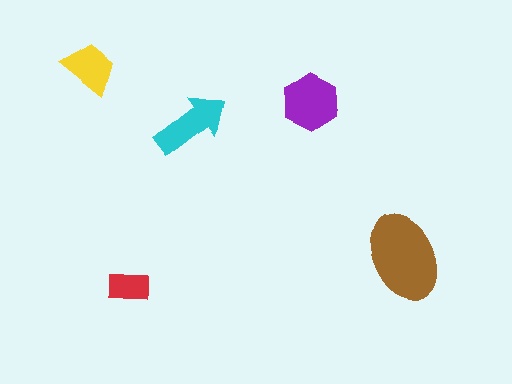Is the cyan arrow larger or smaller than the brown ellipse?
Smaller.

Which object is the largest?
The brown ellipse.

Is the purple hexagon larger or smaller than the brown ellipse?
Smaller.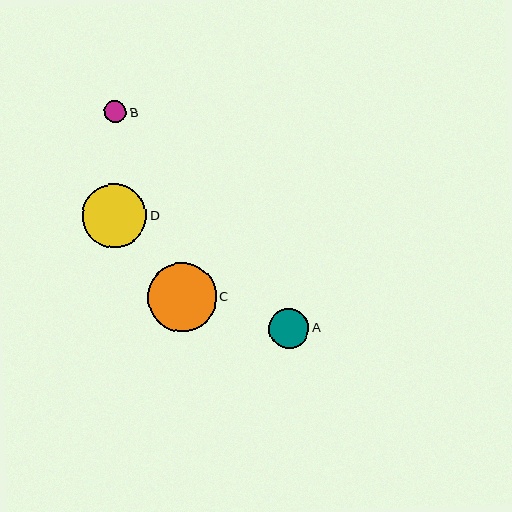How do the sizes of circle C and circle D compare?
Circle C and circle D are approximately the same size.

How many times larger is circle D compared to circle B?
Circle D is approximately 2.9 times the size of circle B.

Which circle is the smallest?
Circle B is the smallest with a size of approximately 22 pixels.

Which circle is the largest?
Circle C is the largest with a size of approximately 69 pixels.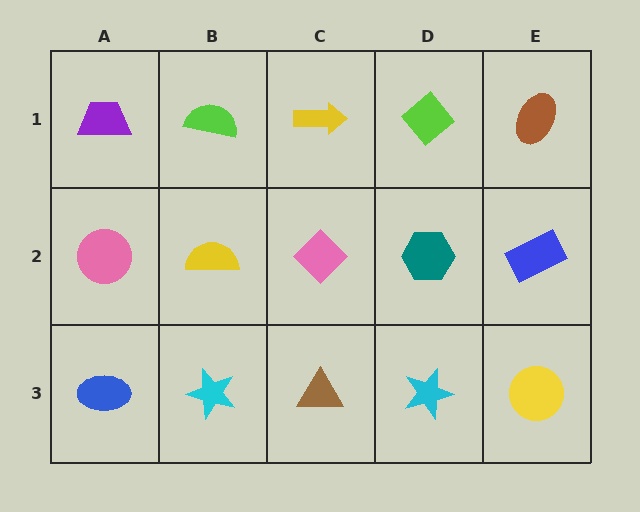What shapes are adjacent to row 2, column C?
A yellow arrow (row 1, column C), a brown triangle (row 3, column C), a yellow semicircle (row 2, column B), a teal hexagon (row 2, column D).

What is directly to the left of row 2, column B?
A pink circle.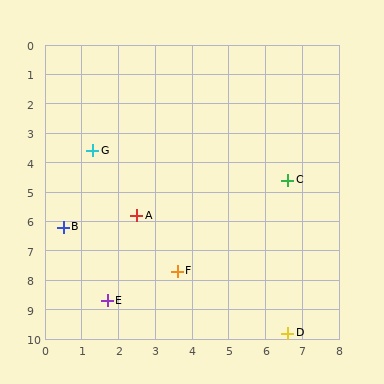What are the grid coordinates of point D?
Point D is at approximately (6.6, 9.8).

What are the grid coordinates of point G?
Point G is at approximately (1.3, 3.6).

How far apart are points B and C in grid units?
Points B and C are about 6.3 grid units apart.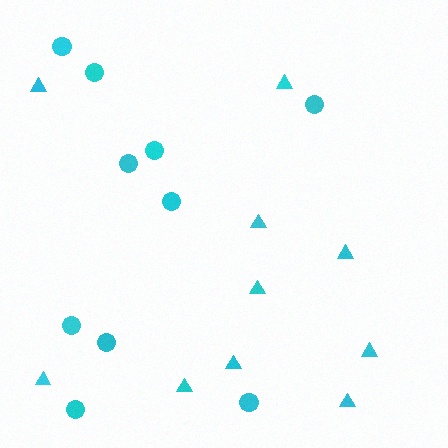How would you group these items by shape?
There are 2 groups: one group of circles (10) and one group of triangles (10).